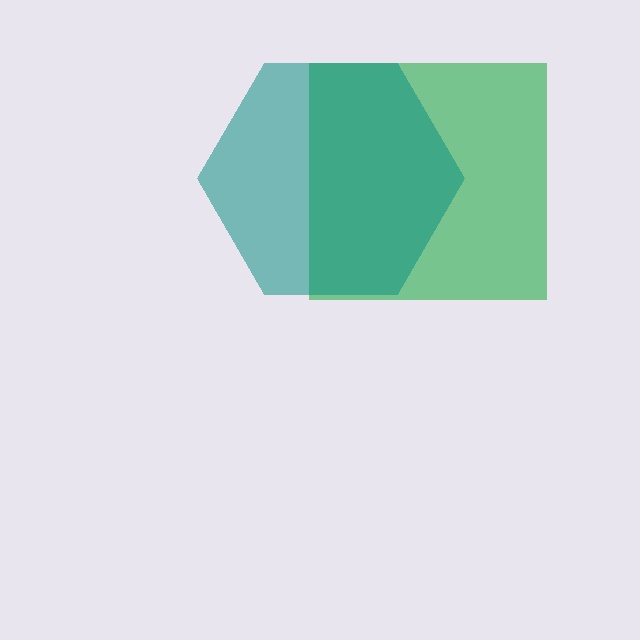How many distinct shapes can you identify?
There are 2 distinct shapes: a green square, a teal hexagon.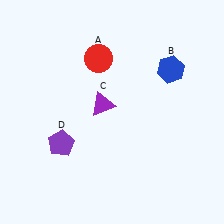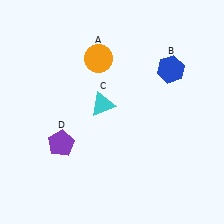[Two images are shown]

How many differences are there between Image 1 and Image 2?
There are 2 differences between the two images.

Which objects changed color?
A changed from red to orange. C changed from purple to cyan.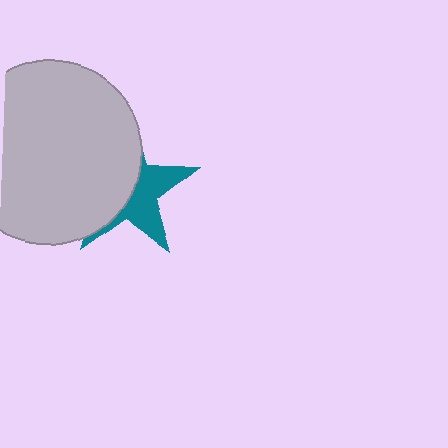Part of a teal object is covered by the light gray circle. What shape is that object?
It is a star.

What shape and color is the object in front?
The object in front is a light gray circle.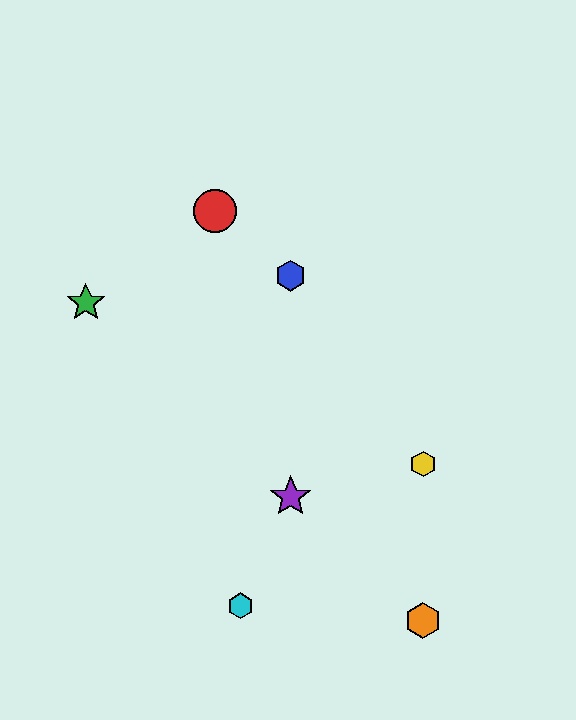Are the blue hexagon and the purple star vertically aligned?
Yes, both are at x≈291.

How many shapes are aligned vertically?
2 shapes (the blue hexagon, the purple star) are aligned vertically.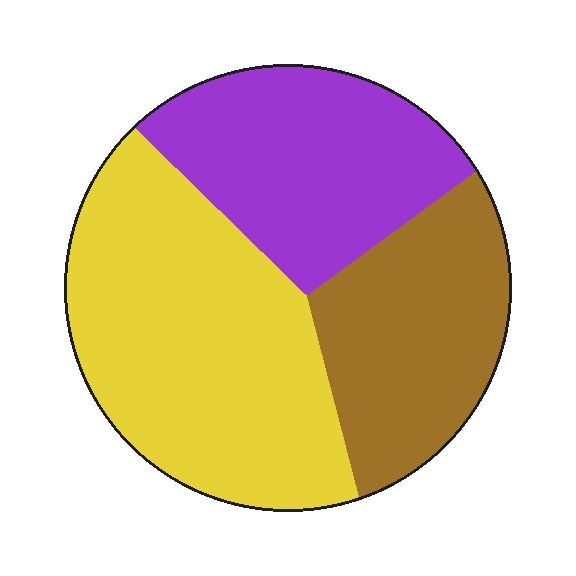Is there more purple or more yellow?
Yellow.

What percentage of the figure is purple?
Purple takes up about one quarter (1/4) of the figure.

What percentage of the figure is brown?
Brown takes up about one quarter (1/4) of the figure.